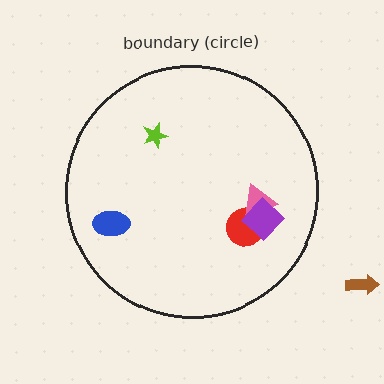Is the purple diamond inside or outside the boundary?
Inside.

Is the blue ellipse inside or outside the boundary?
Inside.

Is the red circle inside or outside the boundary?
Inside.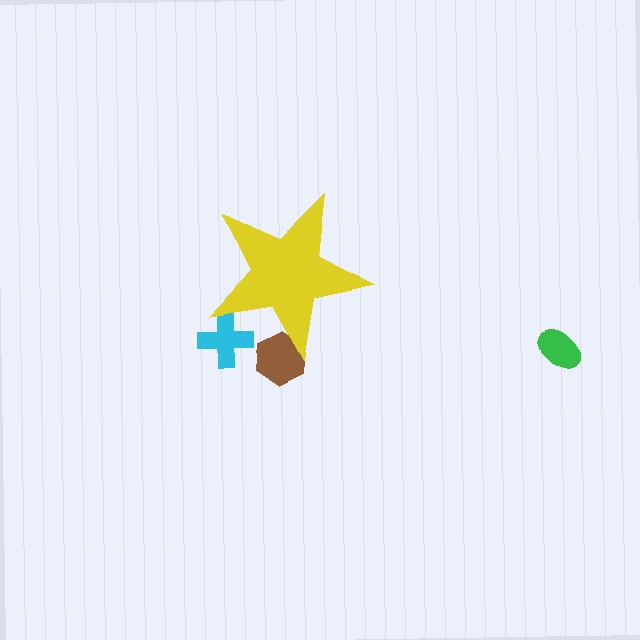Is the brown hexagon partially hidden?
Yes, the brown hexagon is partially hidden behind the yellow star.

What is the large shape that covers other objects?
A yellow star.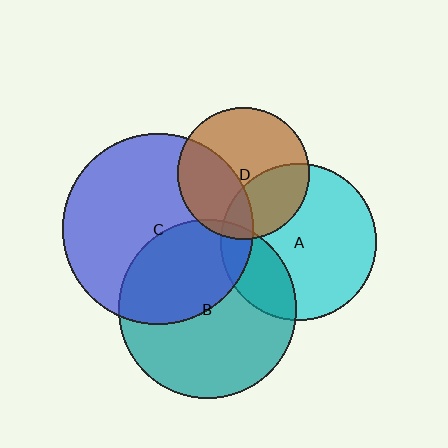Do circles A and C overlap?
Yes.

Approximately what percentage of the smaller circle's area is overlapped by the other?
Approximately 10%.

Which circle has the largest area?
Circle C (blue).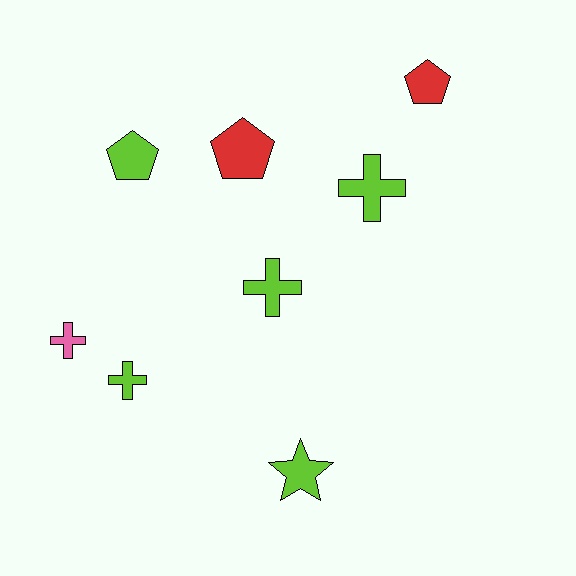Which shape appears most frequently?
Cross, with 4 objects.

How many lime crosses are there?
There are 3 lime crosses.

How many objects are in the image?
There are 8 objects.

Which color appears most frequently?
Lime, with 5 objects.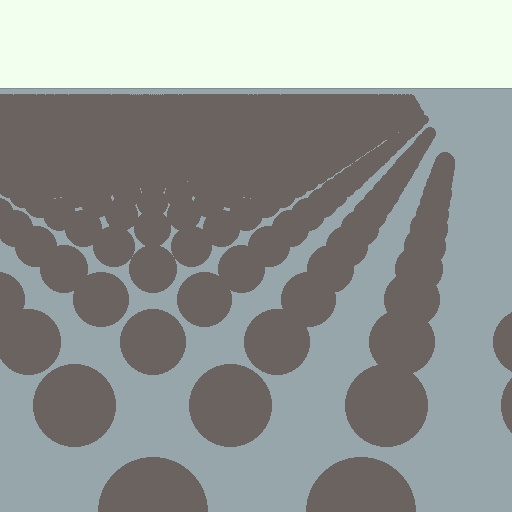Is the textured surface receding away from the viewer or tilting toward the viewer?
The surface is receding away from the viewer. Texture elements get smaller and denser toward the top.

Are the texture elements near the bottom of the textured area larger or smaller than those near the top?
Larger. Near the bottom, elements are closer to the viewer and appear at a bigger on-screen size.